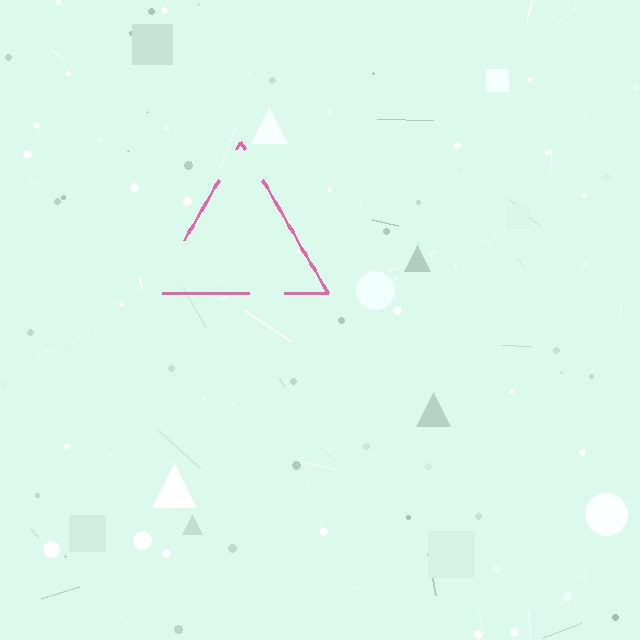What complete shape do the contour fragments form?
The contour fragments form a triangle.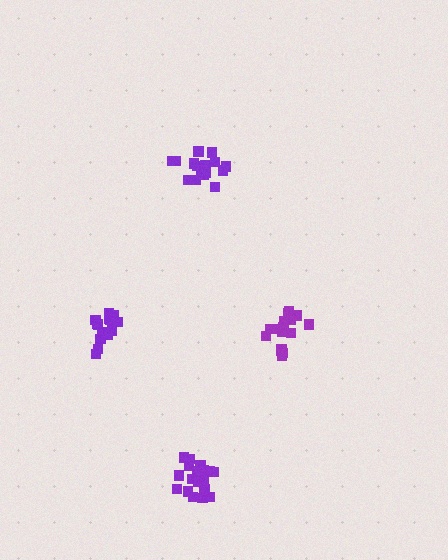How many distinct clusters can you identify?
There are 4 distinct clusters.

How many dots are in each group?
Group 1: 17 dots, Group 2: 16 dots, Group 3: 15 dots, Group 4: 19 dots (67 total).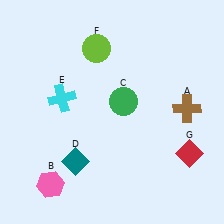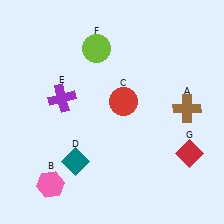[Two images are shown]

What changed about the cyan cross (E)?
In Image 1, E is cyan. In Image 2, it changed to purple.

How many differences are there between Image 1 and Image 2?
There are 2 differences between the two images.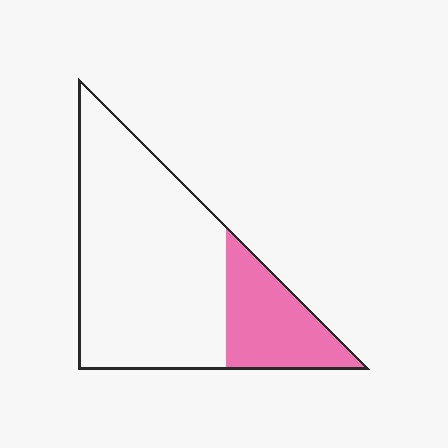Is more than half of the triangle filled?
No.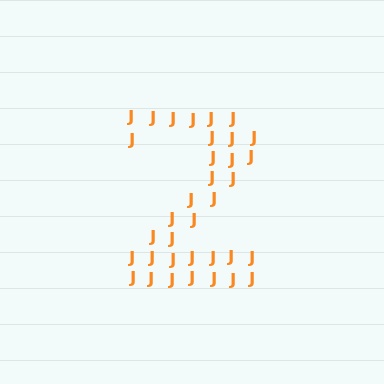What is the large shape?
The large shape is the digit 2.